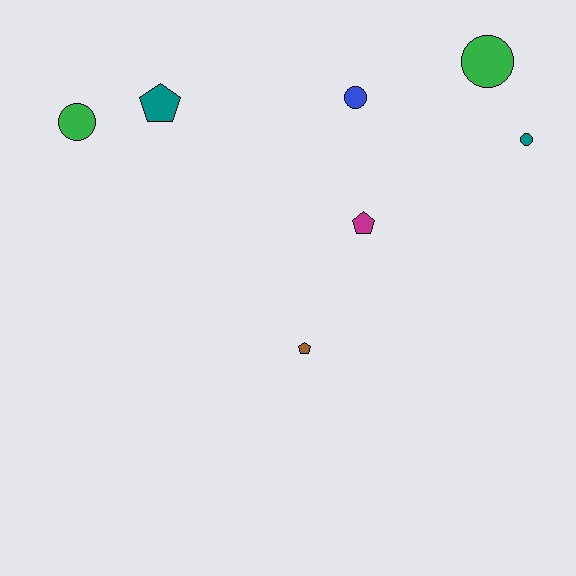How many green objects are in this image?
There are 2 green objects.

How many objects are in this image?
There are 7 objects.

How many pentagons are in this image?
There are 3 pentagons.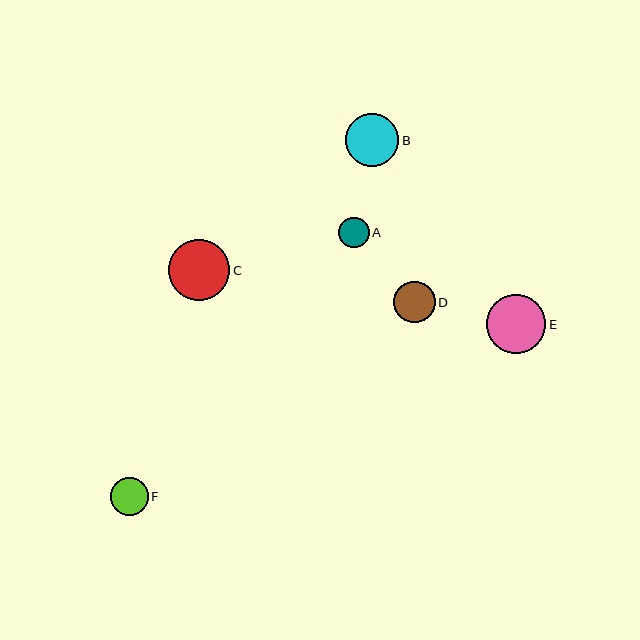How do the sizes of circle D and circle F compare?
Circle D and circle F are approximately the same size.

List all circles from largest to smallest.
From largest to smallest: C, E, B, D, F, A.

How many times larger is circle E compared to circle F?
Circle E is approximately 1.6 times the size of circle F.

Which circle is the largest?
Circle C is the largest with a size of approximately 61 pixels.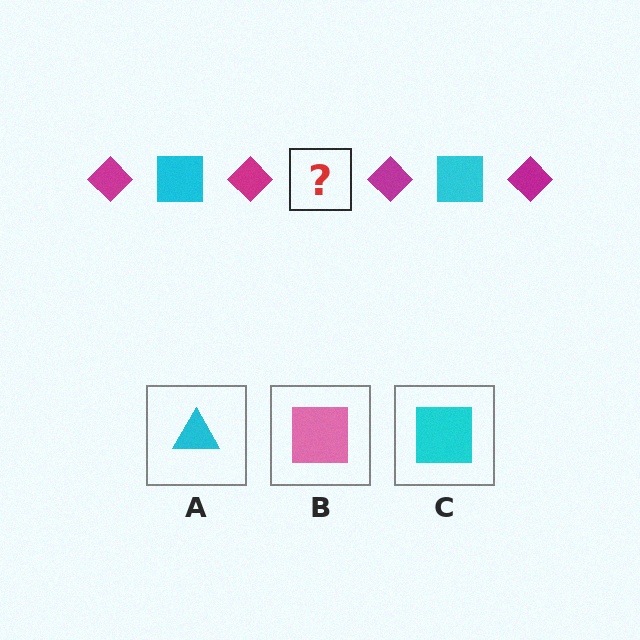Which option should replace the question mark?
Option C.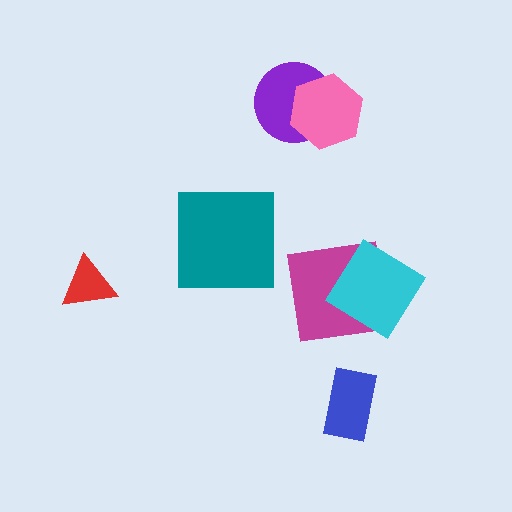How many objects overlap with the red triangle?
0 objects overlap with the red triangle.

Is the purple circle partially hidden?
Yes, it is partially covered by another shape.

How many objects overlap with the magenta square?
1 object overlaps with the magenta square.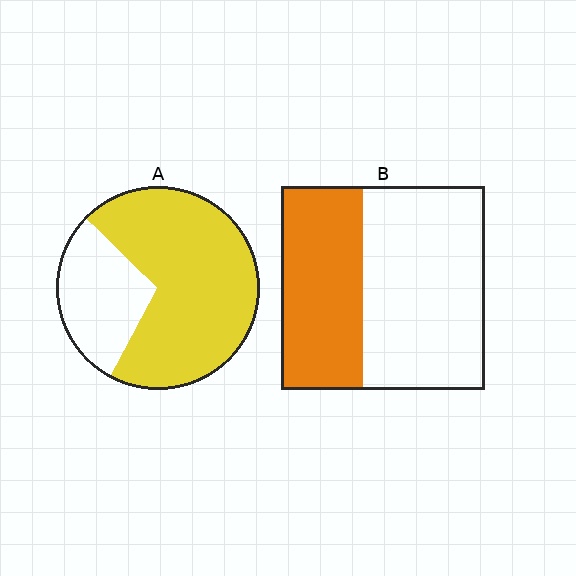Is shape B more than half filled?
No.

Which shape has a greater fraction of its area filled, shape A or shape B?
Shape A.